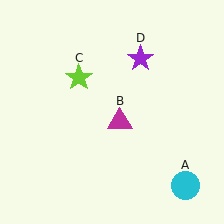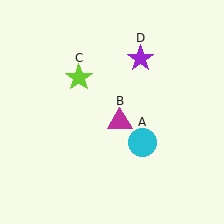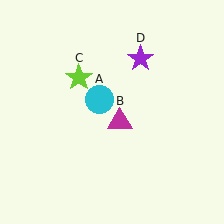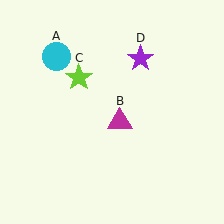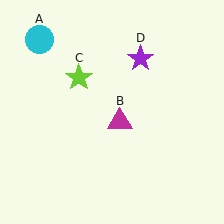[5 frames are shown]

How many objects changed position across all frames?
1 object changed position: cyan circle (object A).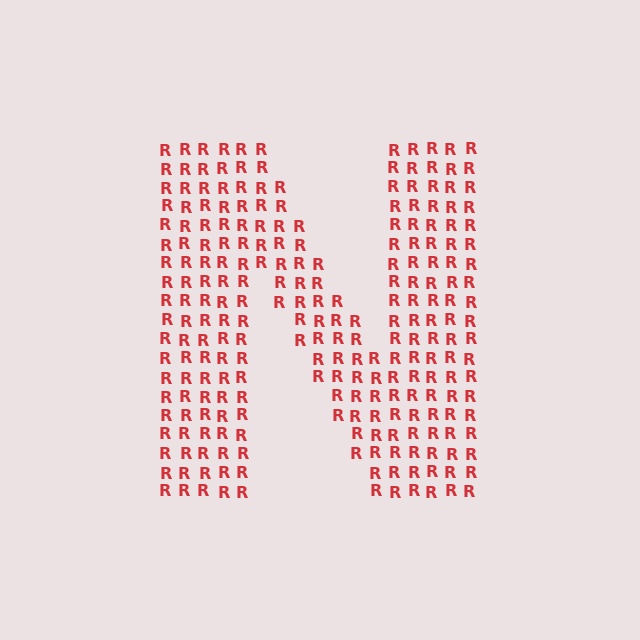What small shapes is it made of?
It is made of small letter R's.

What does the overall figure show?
The overall figure shows the letter N.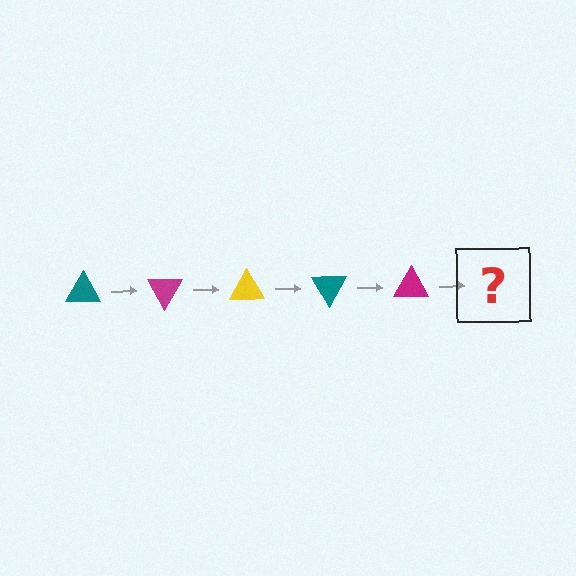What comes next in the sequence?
The next element should be a yellow triangle, rotated 300 degrees from the start.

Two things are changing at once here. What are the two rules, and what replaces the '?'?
The two rules are that it rotates 60 degrees each step and the color cycles through teal, magenta, and yellow. The '?' should be a yellow triangle, rotated 300 degrees from the start.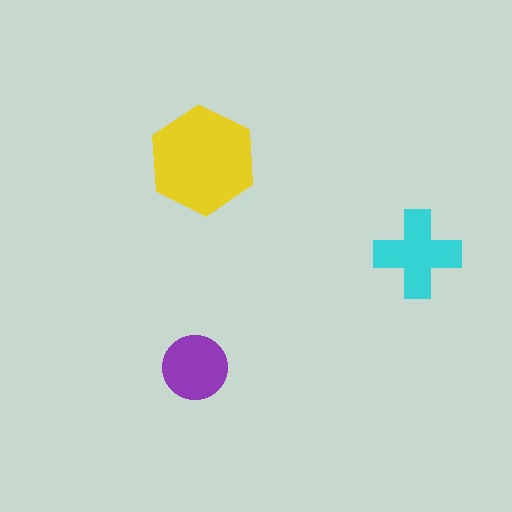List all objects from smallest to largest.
The purple circle, the cyan cross, the yellow hexagon.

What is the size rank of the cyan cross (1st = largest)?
2nd.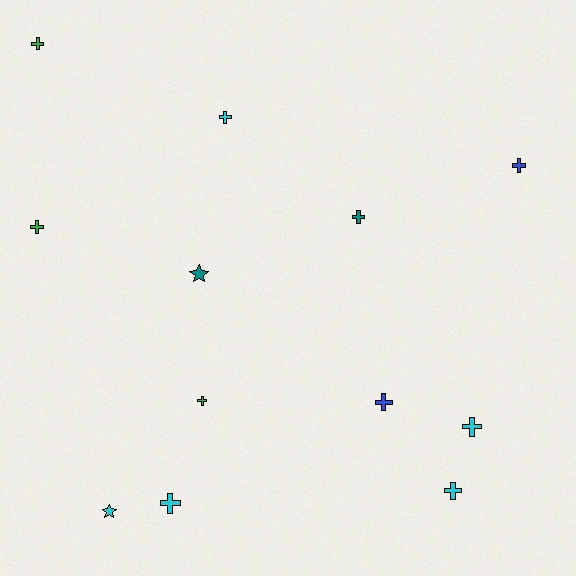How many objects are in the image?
There are 12 objects.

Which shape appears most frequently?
Cross, with 10 objects.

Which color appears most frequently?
Cyan, with 5 objects.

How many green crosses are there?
There are 3 green crosses.